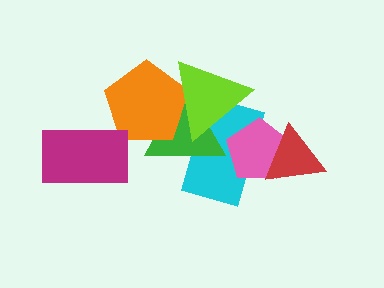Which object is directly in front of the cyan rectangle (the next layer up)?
The green triangle is directly in front of the cyan rectangle.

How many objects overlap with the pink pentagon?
2 objects overlap with the pink pentagon.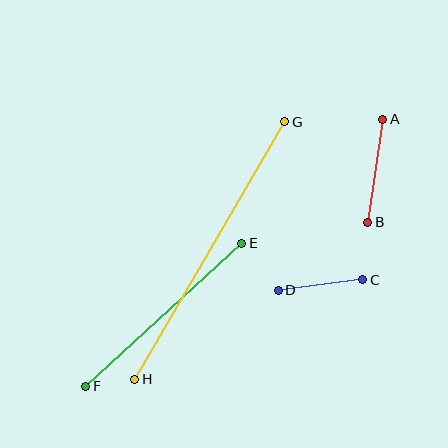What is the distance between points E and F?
The distance is approximately 211 pixels.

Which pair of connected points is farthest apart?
Points G and H are farthest apart.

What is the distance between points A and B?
The distance is approximately 104 pixels.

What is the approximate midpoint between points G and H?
The midpoint is at approximately (210, 251) pixels.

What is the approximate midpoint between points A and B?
The midpoint is at approximately (375, 171) pixels.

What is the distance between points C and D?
The distance is approximately 85 pixels.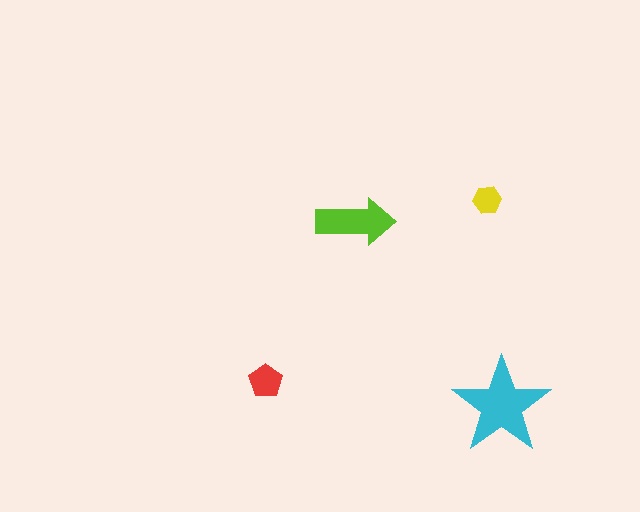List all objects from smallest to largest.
The yellow hexagon, the red pentagon, the lime arrow, the cyan star.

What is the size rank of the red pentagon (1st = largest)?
3rd.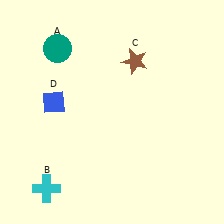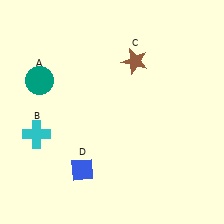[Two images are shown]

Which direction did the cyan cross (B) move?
The cyan cross (B) moved up.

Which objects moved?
The objects that moved are: the teal circle (A), the cyan cross (B), the blue diamond (D).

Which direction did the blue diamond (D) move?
The blue diamond (D) moved down.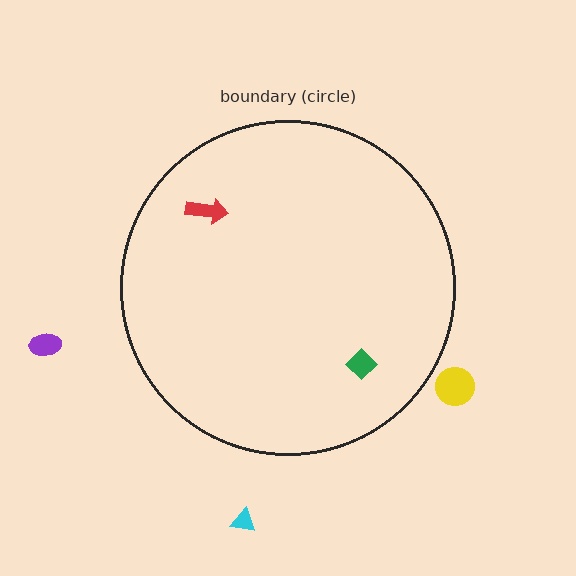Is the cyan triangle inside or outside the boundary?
Outside.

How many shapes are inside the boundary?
2 inside, 3 outside.